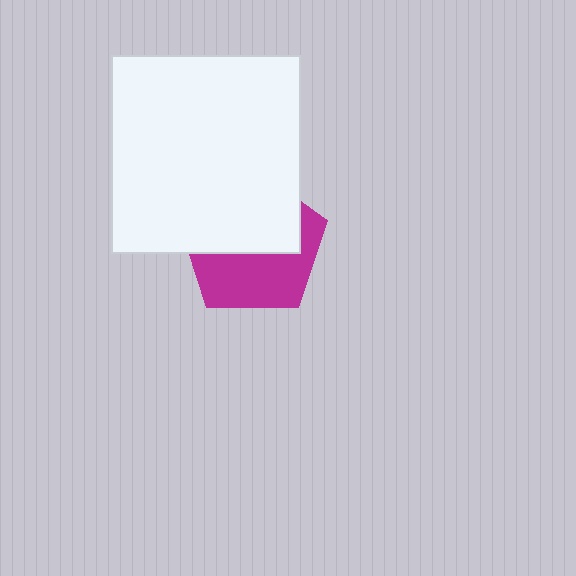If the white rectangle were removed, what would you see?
You would see the complete magenta pentagon.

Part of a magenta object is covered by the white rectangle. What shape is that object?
It is a pentagon.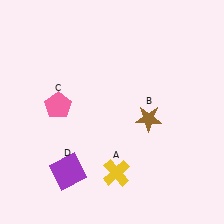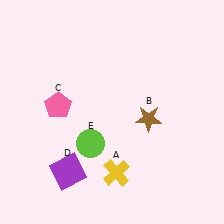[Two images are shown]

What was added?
A lime circle (E) was added in Image 2.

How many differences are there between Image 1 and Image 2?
There is 1 difference between the two images.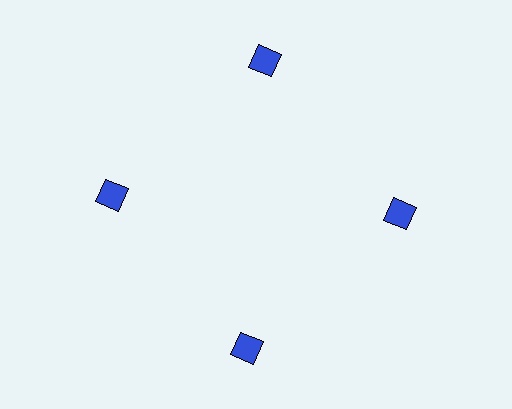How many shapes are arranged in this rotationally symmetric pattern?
There are 4 shapes, arranged in 4 groups of 1.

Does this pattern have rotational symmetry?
Yes, this pattern has 4-fold rotational symmetry. It looks the same after rotating 90 degrees around the center.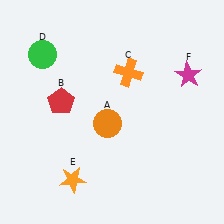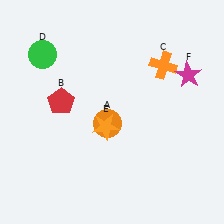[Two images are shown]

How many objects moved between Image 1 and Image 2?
2 objects moved between the two images.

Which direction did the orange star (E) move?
The orange star (E) moved up.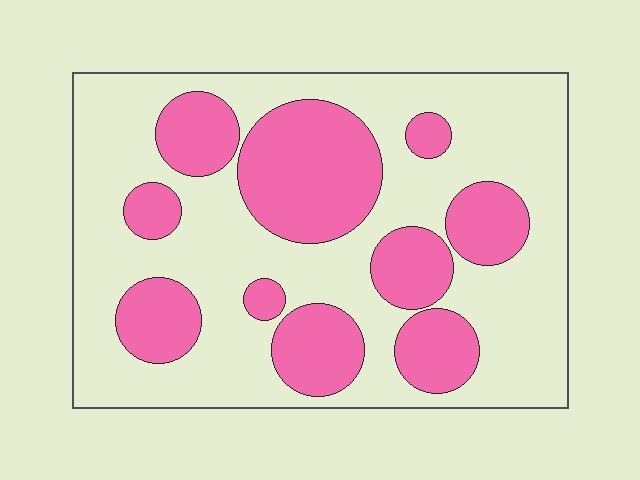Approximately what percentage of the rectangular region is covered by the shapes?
Approximately 35%.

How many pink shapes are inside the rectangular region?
10.